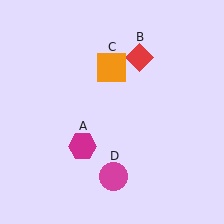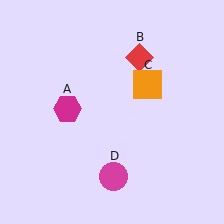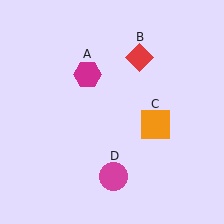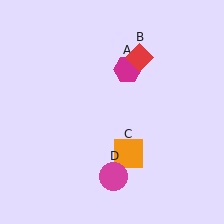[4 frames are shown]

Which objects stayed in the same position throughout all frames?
Red diamond (object B) and magenta circle (object D) remained stationary.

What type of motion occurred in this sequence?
The magenta hexagon (object A), orange square (object C) rotated clockwise around the center of the scene.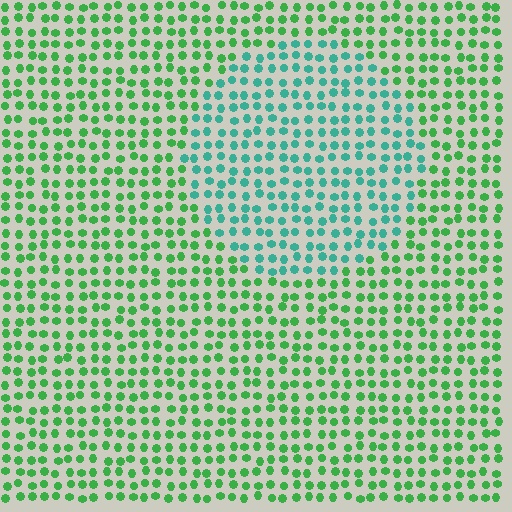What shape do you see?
I see a circle.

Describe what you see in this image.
The image is filled with small green elements in a uniform arrangement. A circle-shaped region is visible where the elements are tinted to a slightly different hue, forming a subtle color boundary.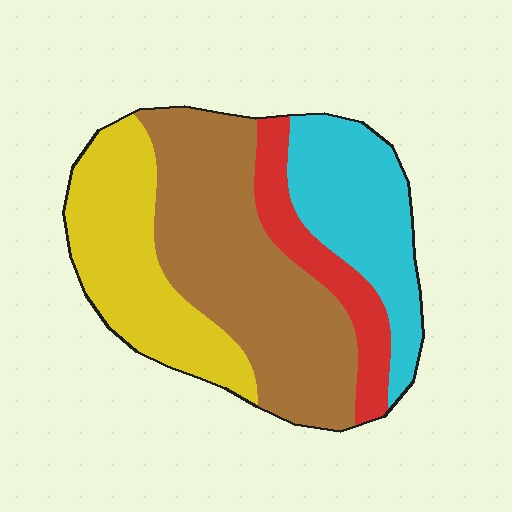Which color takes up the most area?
Brown, at roughly 40%.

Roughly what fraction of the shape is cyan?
Cyan takes up about one fifth (1/5) of the shape.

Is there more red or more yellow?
Yellow.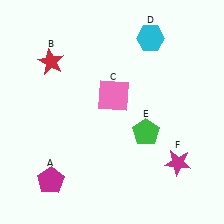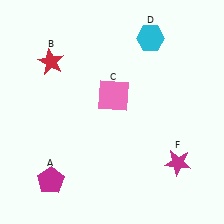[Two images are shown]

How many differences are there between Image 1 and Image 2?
There is 1 difference between the two images.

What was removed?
The green pentagon (E) was removed in Image 2.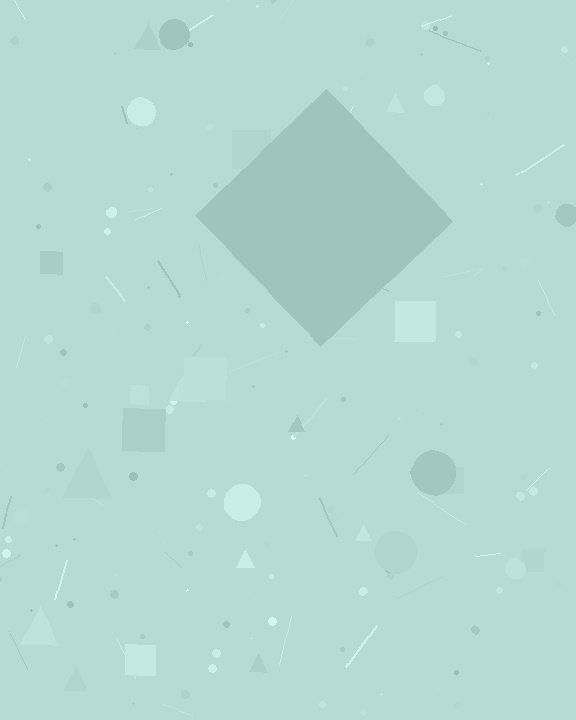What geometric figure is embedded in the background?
A diamond is embedded in the background.